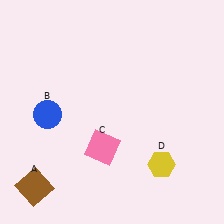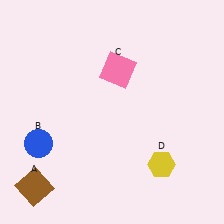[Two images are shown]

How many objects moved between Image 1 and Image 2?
2 objects moved between the two images.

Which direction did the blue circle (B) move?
The blue circle (B) moved down.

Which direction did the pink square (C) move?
The pink square (C) moved up.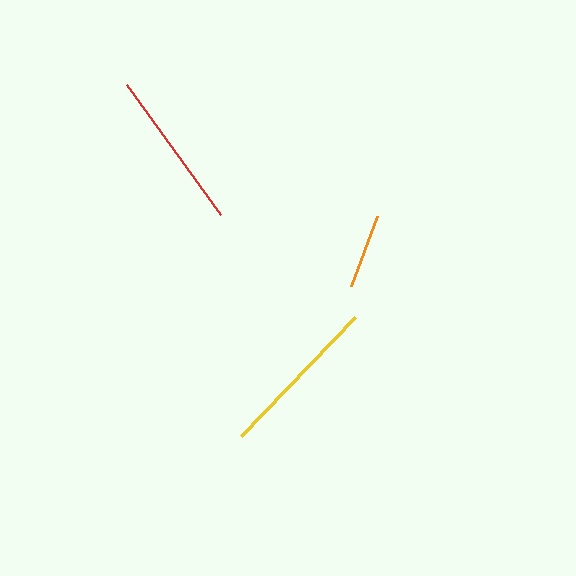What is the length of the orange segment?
The orange segment is approximately 75 pixels long.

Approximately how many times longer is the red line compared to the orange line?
The red line is approximately 2.1 times the length of the orange line.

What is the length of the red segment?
The red segment is approximately 160 pixels long.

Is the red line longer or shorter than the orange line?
The red line is longer than the orange line.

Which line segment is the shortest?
The orange line is the shortest at approximately 75 pixels.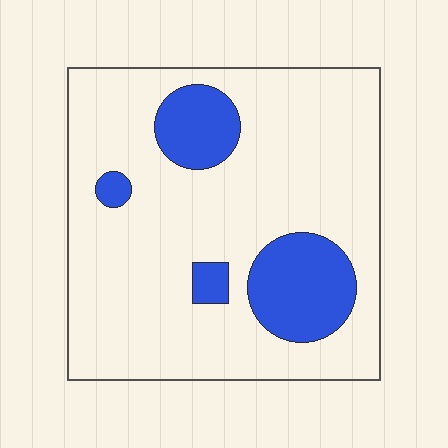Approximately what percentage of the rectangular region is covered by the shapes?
Approximately 20%.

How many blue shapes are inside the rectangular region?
4.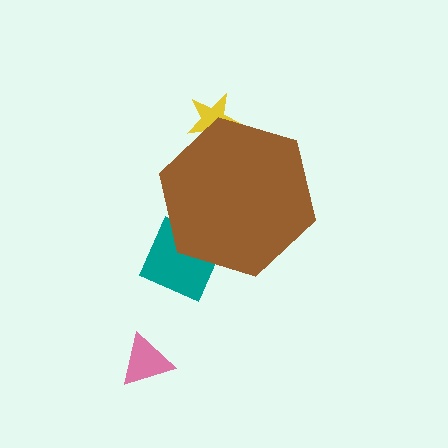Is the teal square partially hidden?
Yes, the teal square is partially hidden behind the brown hexagon.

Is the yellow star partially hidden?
Yes, the yellow star is partially hidden behind the brown hexagon.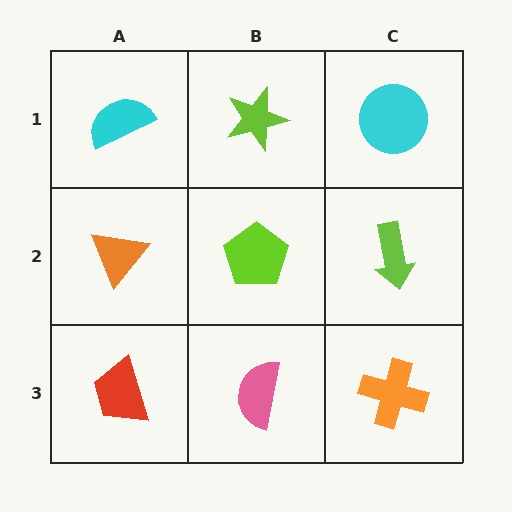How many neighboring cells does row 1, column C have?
2.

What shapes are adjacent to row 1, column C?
A lime arrow (row 2, column C), a lime star (row 1, column B).